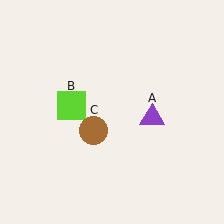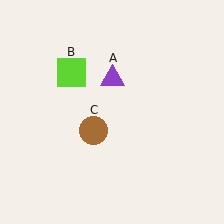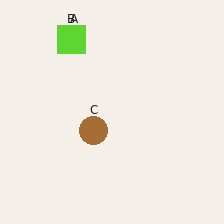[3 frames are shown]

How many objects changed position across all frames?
2 objects changed position: purple triangle (object A), lime square (object B).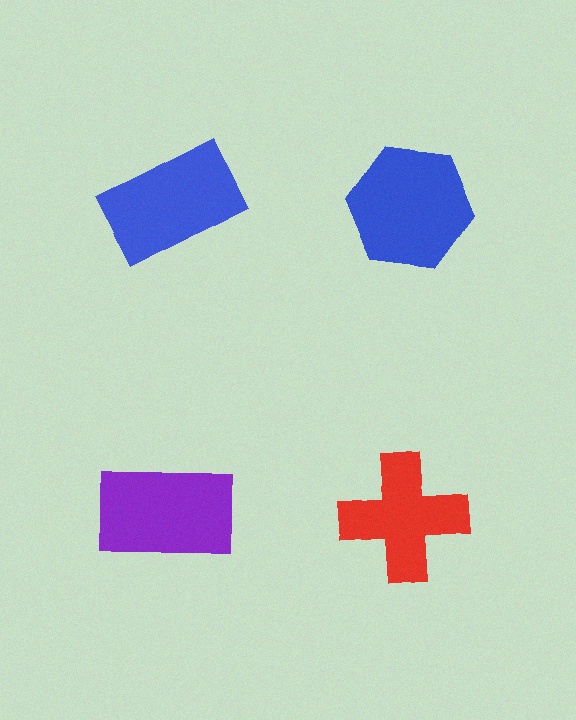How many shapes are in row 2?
2 shapes.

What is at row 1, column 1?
A blue rectangle.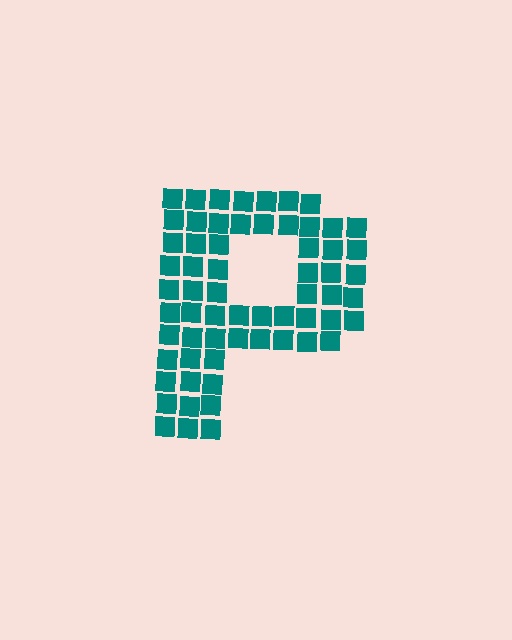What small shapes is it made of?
It is made of small squares.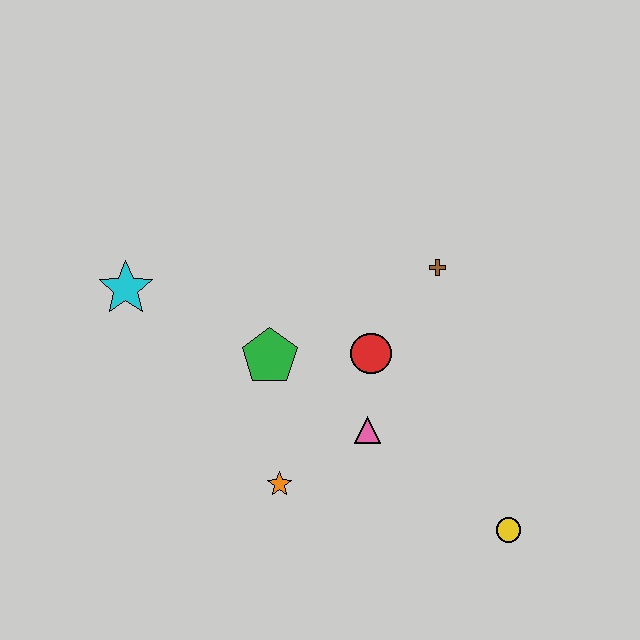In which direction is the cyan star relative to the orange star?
The cyan star is above the orange star.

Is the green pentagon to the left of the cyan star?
No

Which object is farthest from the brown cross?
The cyan star is farthest from the brown cross.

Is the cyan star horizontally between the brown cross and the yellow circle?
No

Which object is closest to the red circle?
The pink triangle is closest to the red circle.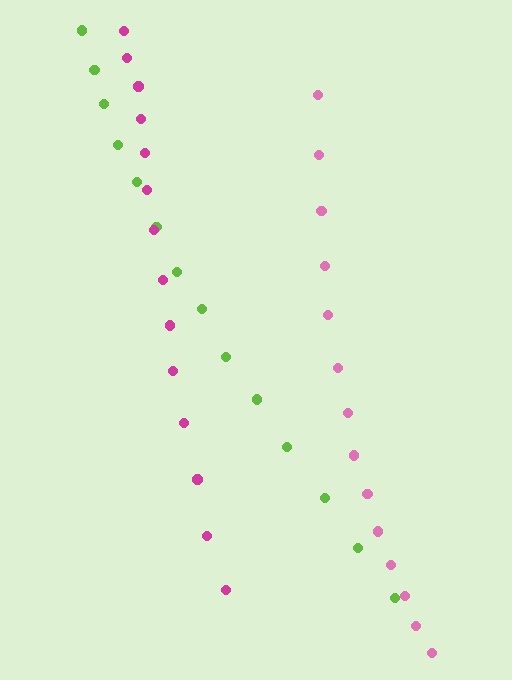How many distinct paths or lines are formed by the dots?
There are 3 distinct paths.